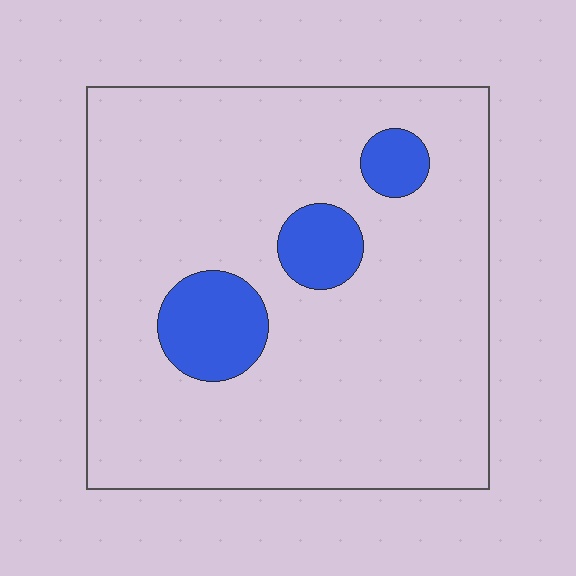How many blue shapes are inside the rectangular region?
3.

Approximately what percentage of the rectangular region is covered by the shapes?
Approximately 10%.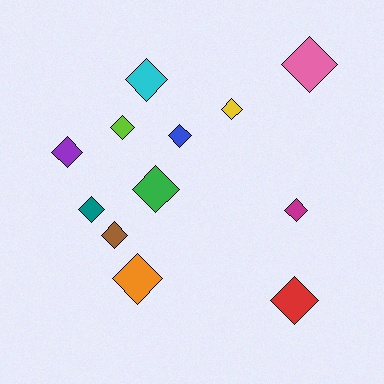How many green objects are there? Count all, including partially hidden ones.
There is 1 green object.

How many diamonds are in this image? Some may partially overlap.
There are 12 diamonds.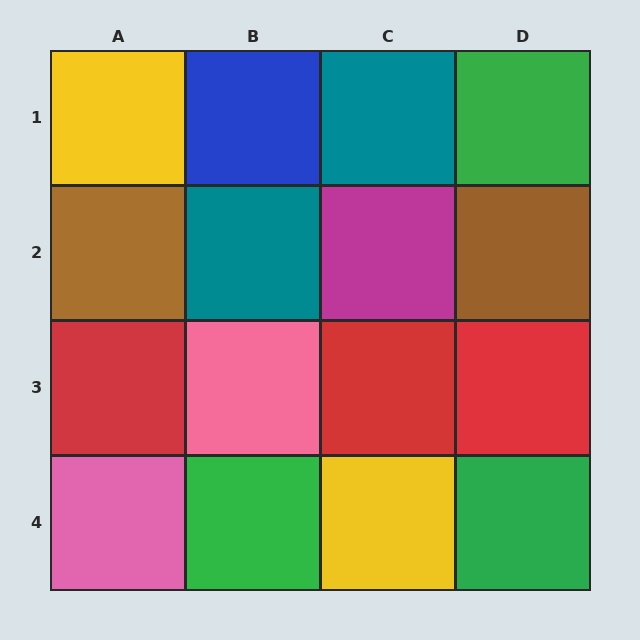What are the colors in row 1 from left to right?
Yellow, blue, teal, green.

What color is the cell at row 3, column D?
Red.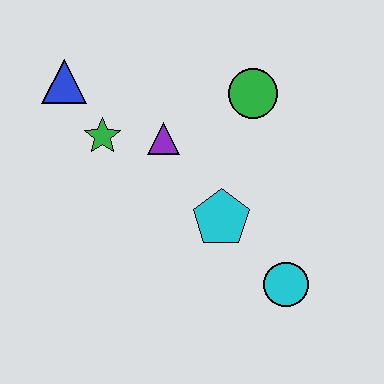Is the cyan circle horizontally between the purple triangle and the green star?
No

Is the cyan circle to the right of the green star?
Yes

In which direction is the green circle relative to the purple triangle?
The green circle is to the right of the purple triangle.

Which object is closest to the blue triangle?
The green star is closest to the blue triangle.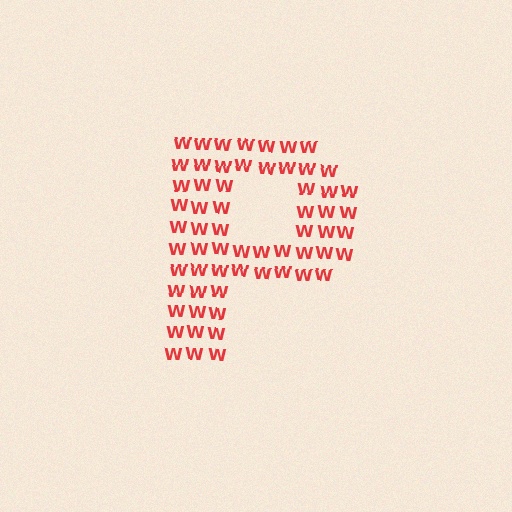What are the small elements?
The small elements are letter W's.